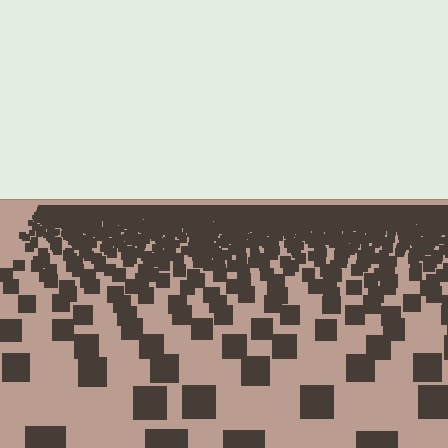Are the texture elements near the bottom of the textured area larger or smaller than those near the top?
Larger. Near the bottom, elements are closer to the viewer and appear at a bigger on-screen size.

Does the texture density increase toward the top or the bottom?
Density increases toward the top.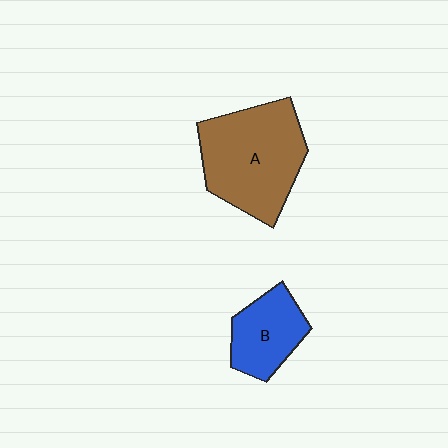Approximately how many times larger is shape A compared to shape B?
Approximately 1.9 times.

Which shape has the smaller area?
Shape B (blue).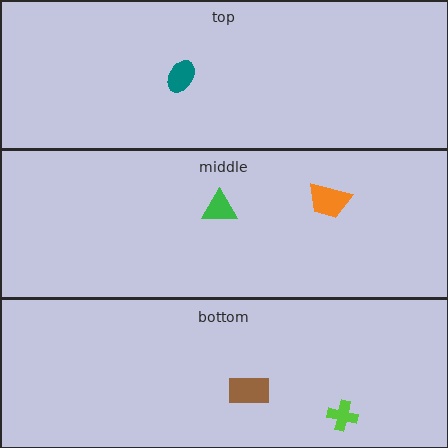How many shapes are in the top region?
1.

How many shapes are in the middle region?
2.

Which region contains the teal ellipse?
The top region.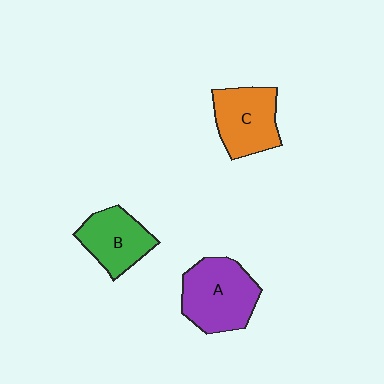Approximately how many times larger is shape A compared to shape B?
Approximately 1.3 times.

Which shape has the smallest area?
Shape B (green).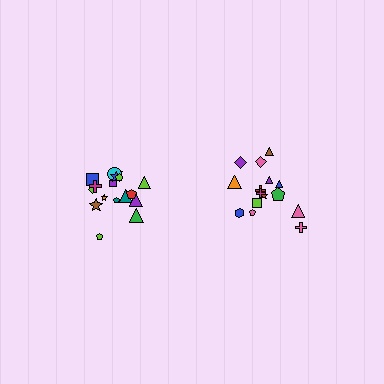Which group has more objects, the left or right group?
The left group.